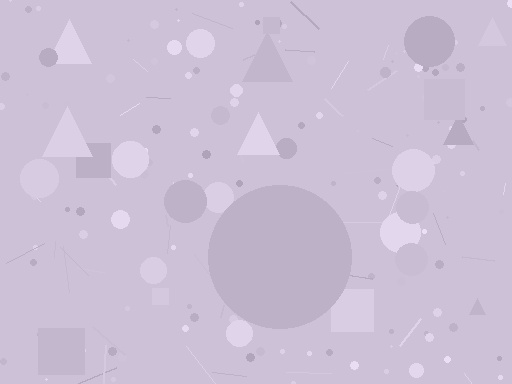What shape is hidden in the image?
A circle is hidden in the image.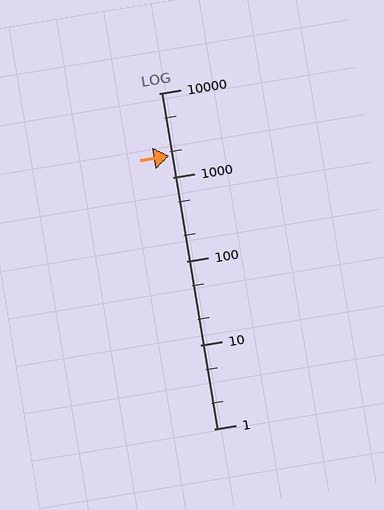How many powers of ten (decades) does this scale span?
The scale spans 4 decades, from 1 to 10000.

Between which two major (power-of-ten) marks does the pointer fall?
The pointer is between 1000 and 10000.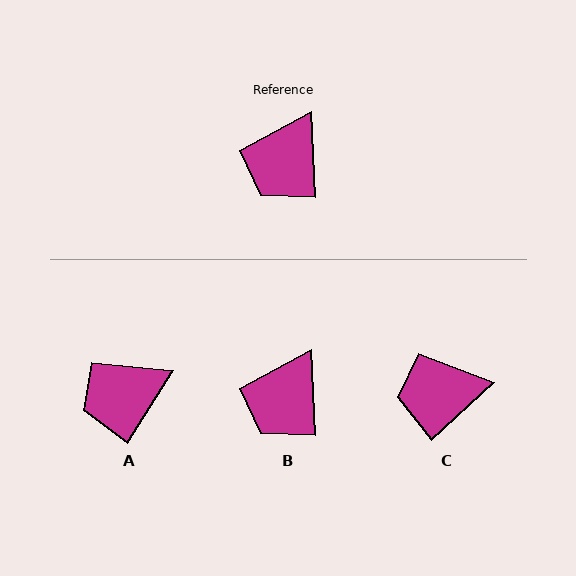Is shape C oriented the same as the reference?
No, it is off by about 50 degrees.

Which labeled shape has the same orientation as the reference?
B.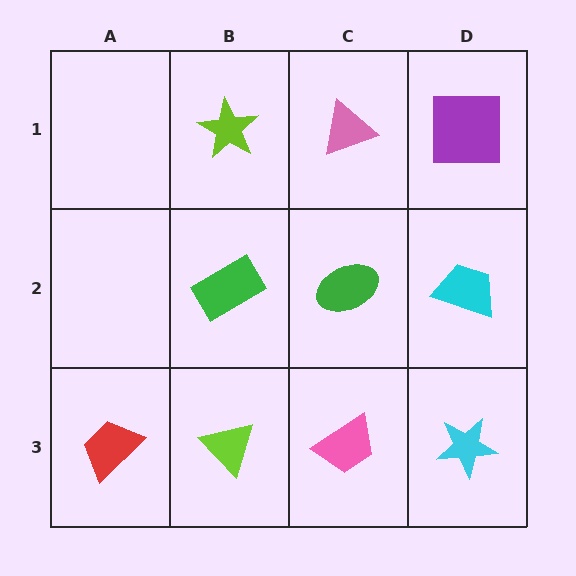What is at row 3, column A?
A red trapezoid.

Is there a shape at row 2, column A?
No, that cell is empty.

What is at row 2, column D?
A cyan trapezoid.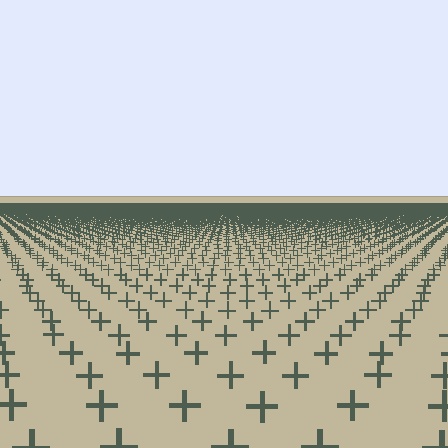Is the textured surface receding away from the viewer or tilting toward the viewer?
The surface is receding away from the viewer. Texture elements get smaller and denser toward the top.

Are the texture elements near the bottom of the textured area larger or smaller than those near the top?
Larger. Near the bottom, elements are closer to the viewer and appear at a bigger on-screen size.